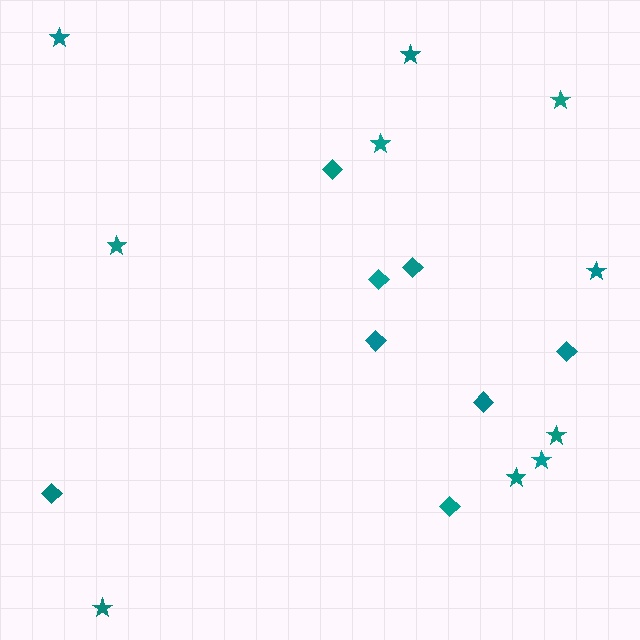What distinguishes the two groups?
There are 2 groups: one group of diamonds (8) and one group of stars (10).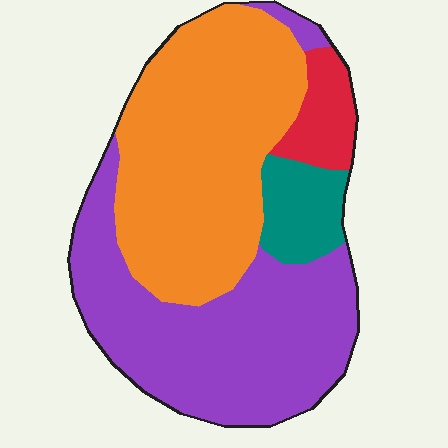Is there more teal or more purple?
Purple.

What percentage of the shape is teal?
Teal takes up less than a sixth of the shape.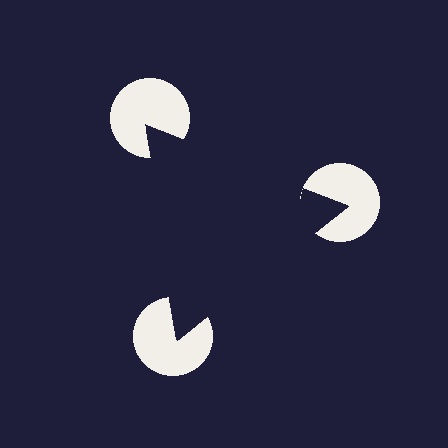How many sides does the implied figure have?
3 sides.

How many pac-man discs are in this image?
There are 3 — one at each vertex of the illusory triangle.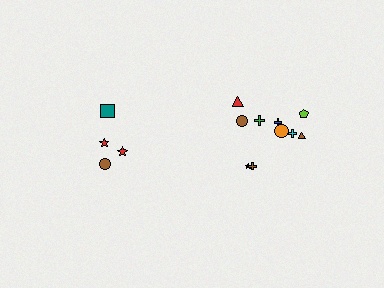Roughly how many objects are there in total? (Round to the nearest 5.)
Roughly 15 objects in total.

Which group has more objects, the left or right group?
The right group.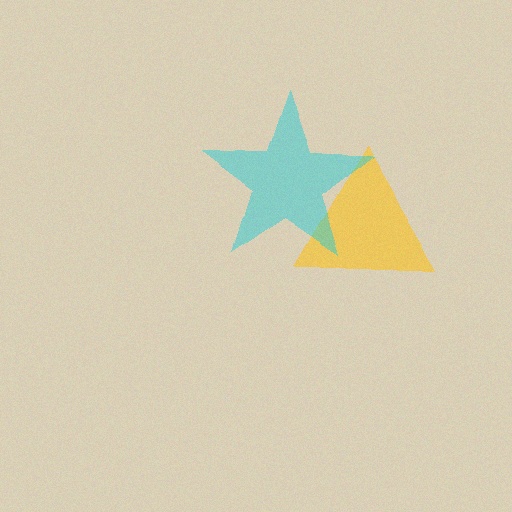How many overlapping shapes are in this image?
There are 2 overlapping shapes in the image.